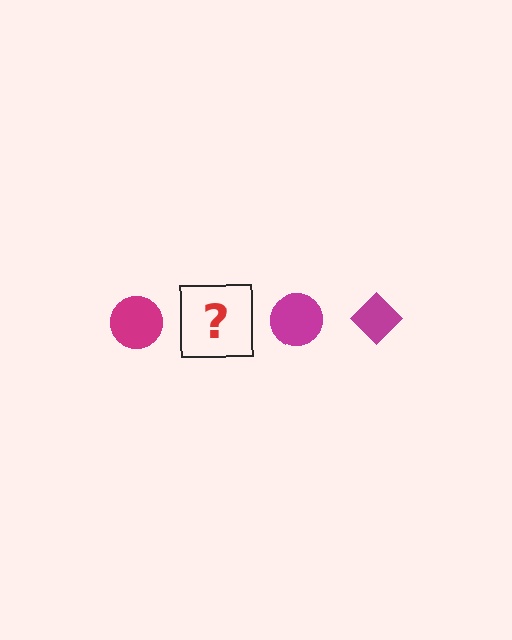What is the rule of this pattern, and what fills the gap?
The rule is that the pattern cycles through circle, diamond shapes in magenta. The gap should be filled with a magenta diamond.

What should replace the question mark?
The question mark should be replaced with a magenta diamond.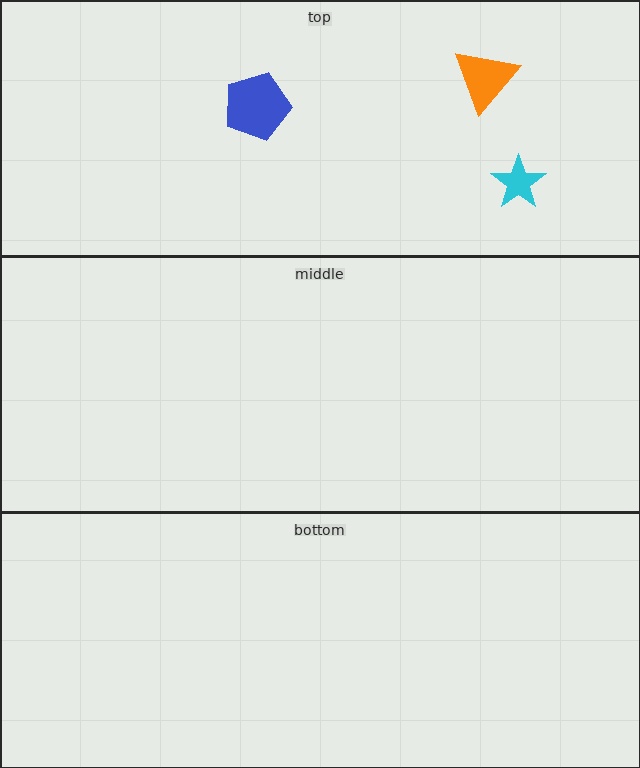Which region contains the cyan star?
The top region.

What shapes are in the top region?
The orange triangle, the cyan star, the blue pentagon.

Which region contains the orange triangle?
The top region.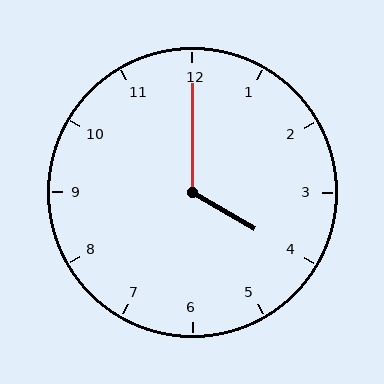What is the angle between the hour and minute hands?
Approximately 120 degrees.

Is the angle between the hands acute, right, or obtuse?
It is obtuse.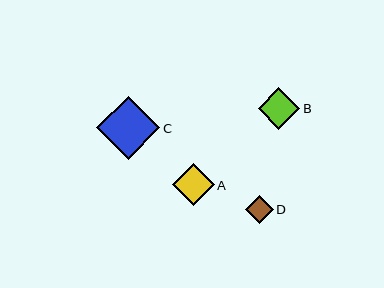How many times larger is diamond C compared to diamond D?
Diamond C is approximately 2.3 times the size of diamond D.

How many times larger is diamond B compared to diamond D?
Diamond B is approximately 1.5 times the size of diamond D.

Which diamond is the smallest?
Diamond D is the smallest with a size of approximately 28 pixels.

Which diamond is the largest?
Diamond C is the largest with a size of approximately 63 pixels.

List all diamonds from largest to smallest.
From largest to smallest: C, B, A, D.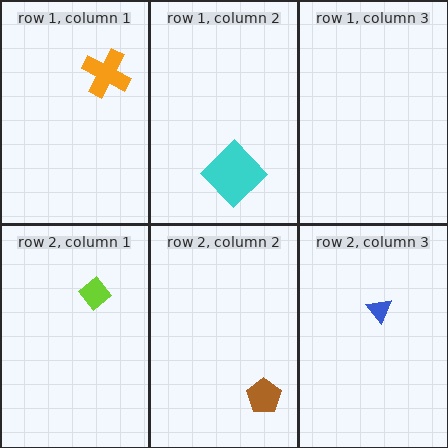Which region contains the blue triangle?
The row 2, column 3 region.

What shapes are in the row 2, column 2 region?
The brown pentagon.